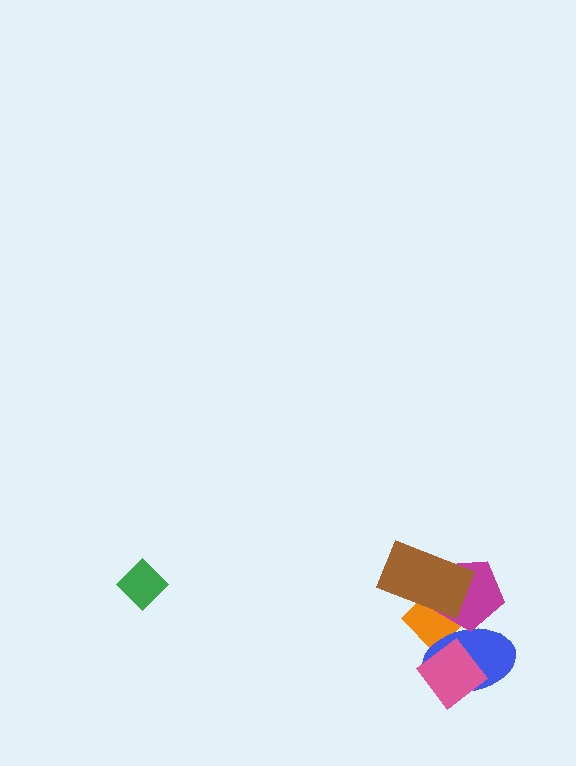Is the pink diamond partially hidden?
No, no other shape covers it.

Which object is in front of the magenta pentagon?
The brown rectangle is in front of the magenta pentagon.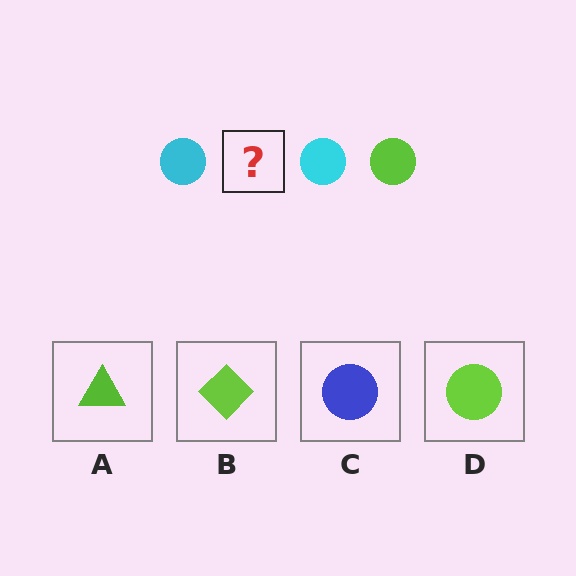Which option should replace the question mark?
Option D.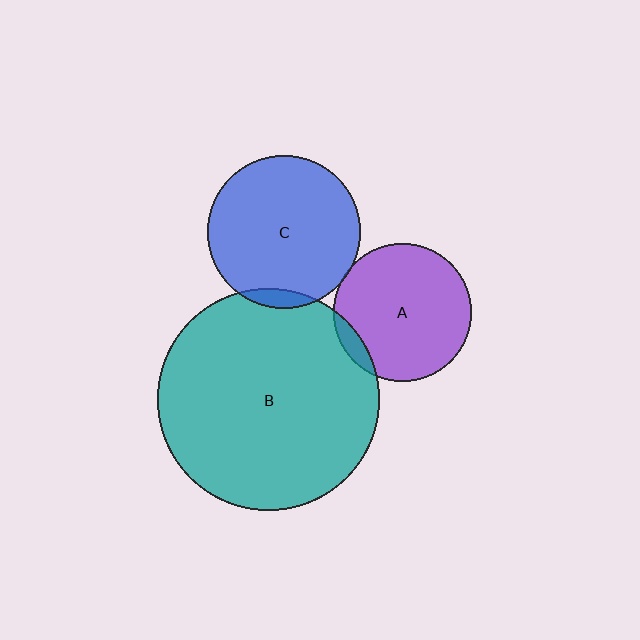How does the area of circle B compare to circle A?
Approximately 2.6 times.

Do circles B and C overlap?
Yes.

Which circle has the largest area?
Circle B (teal).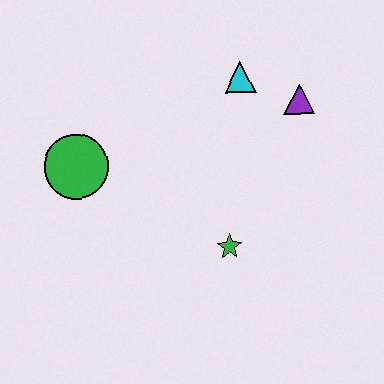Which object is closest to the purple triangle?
The cyan triangle is closest to the purple triangle.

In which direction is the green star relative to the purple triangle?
The green star is below the purple triangle.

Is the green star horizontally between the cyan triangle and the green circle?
Yes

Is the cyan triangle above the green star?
Yes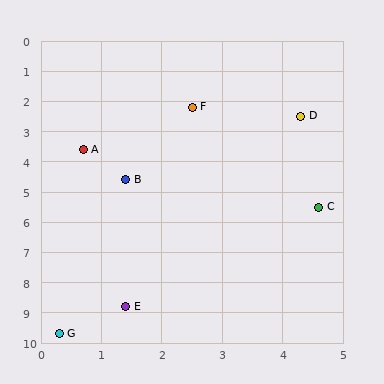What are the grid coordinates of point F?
Point F is at approximately (2.5, 2.2).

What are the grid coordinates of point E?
Point E is at approximately (1.4, 8.8).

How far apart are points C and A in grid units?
Points C and A are about 4.3 grid units apart.